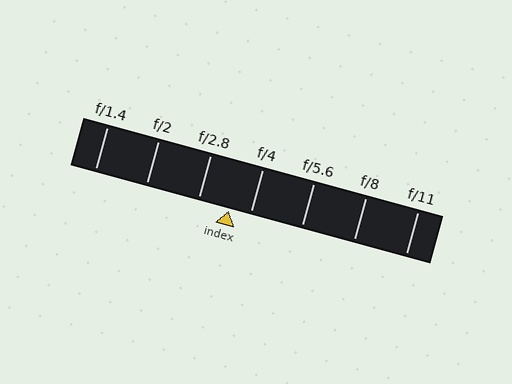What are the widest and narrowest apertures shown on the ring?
The widest aperture shown is f/1.4 and the narrowest is f/11.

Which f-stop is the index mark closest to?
The index mark is closest to f/4.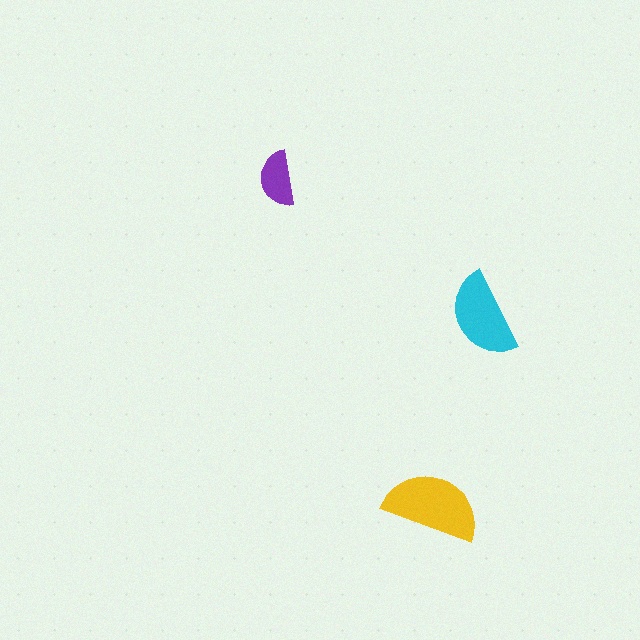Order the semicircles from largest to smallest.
the yellow one, the cyan one, the purple one.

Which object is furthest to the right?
The cyan semicircle is rightmost.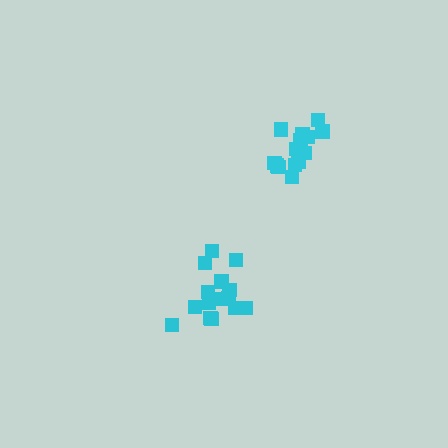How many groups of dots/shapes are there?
There are 2 groups.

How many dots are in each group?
Group 1: 15 dots, Group 2: 14 dots (29 total).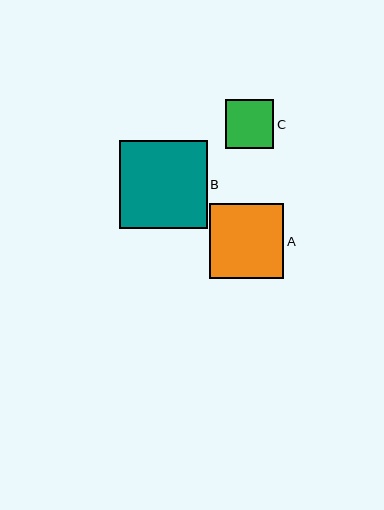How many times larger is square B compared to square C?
Square B is approximately 1.8 times the size of square C.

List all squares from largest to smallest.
From largest to smallest: B, A, C.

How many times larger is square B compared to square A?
Square B is approximately 1.2 times the size of square A.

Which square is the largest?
Square B is the largest with a size of approximately 88 pixels.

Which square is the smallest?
Square C is the smallest with a size of approximately 48 pixels.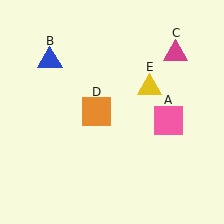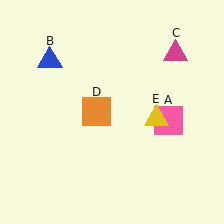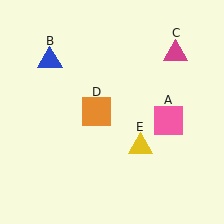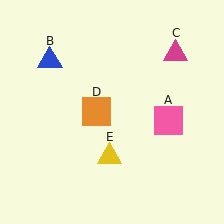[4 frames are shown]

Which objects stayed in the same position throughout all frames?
Pink square (object A) and blue triangle (object B) and magenta triangle (object C) and orange square (object D) remained stationary.